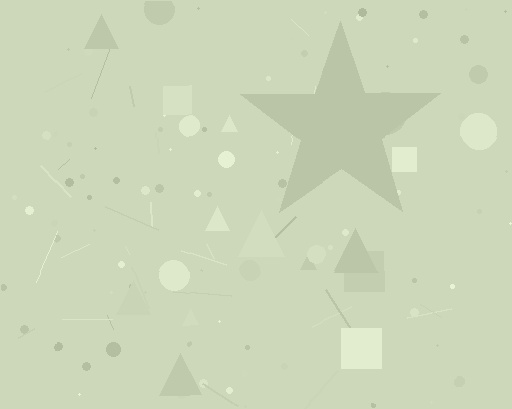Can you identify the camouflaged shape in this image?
The camouflaged shape is a star.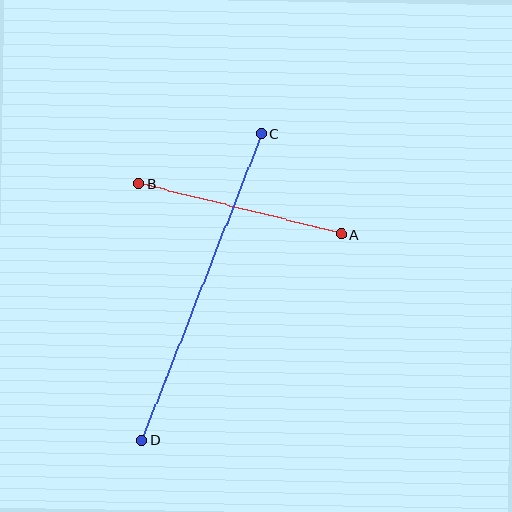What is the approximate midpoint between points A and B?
The midpoint is at approximately (240, 209) pixels.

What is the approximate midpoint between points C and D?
The midpoint is at approximately (201, 287) pixels.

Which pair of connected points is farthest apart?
Points C and D are farthest apart.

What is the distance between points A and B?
The distance is approximately 208 pixels.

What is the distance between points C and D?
The distance is approximately 329 pixels.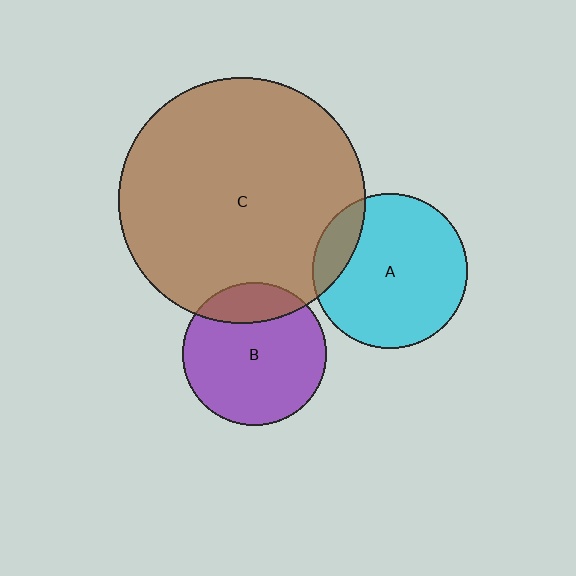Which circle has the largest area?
Circle C (brown).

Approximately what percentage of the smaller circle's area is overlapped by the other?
Approximately 20%.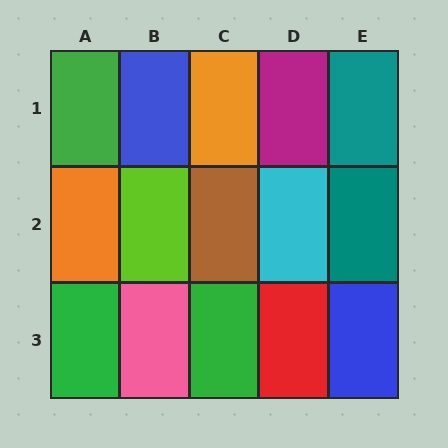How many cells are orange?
2 cells are orange.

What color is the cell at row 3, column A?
Green.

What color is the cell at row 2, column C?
Brown.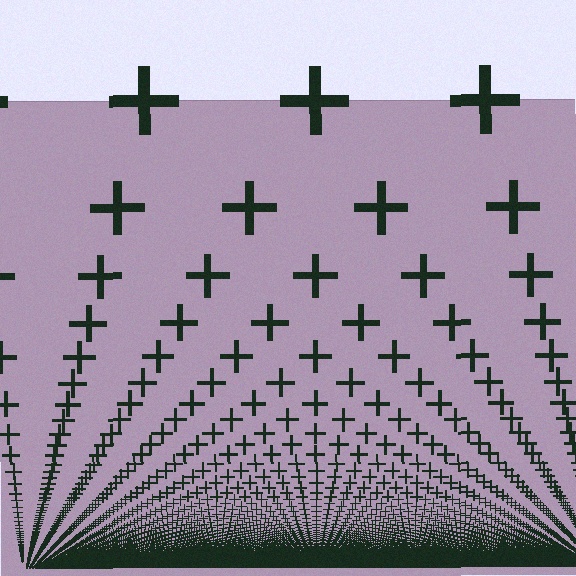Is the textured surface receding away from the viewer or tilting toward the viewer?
The surface appears to tilt toward the viewer. Texture elements get larger and sparser toward the top.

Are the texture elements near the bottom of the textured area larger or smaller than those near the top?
Smaller. The gradient is inverted — elements near the bottom are smaller and denser.